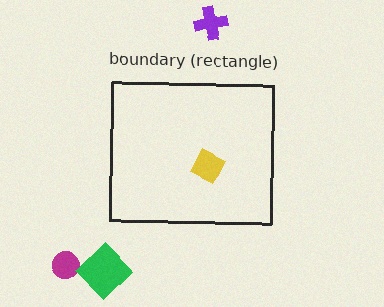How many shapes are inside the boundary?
1 inside, 3 outside.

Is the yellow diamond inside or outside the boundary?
Inside.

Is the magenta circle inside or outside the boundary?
Outside.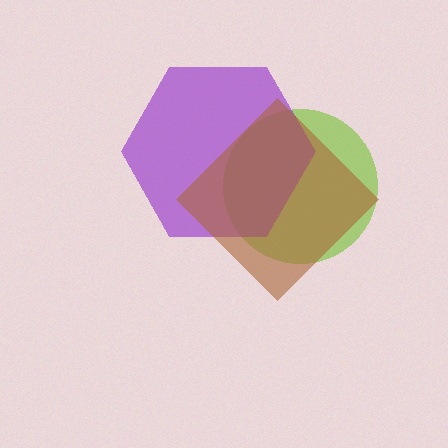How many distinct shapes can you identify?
There are 3 distinct shapes: a lime circle, a purple hexagon, a brown diamond.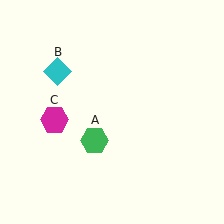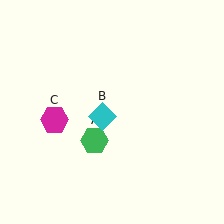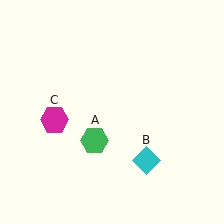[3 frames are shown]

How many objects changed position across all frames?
1 object changed position: cyan diamond (object B).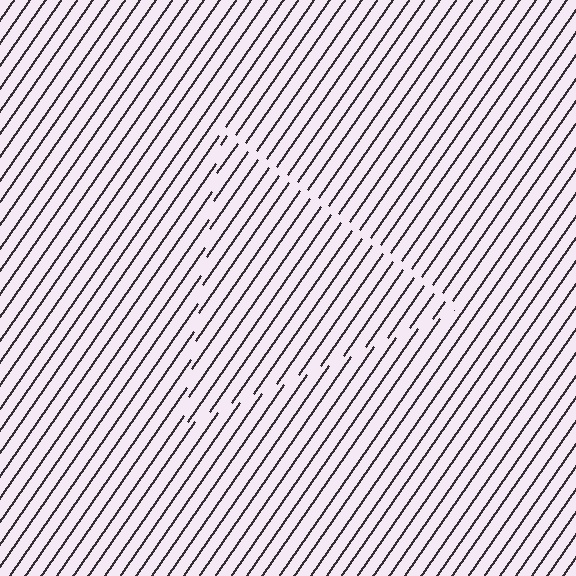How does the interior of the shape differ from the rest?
The interior of the shape contains the same grating, shifted by half a period — the contour is defined by the phase discontinuity where line-ends from the inner and outer gratings abut.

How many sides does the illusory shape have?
3 sides — the line-ends trace a triangle.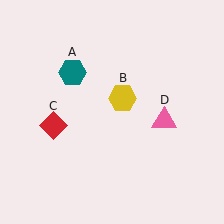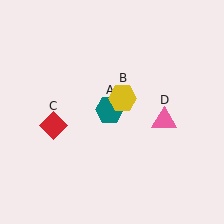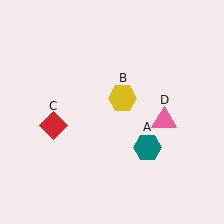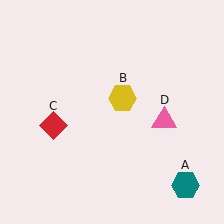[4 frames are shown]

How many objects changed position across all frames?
1 object changed position: teal hexagon (object A).